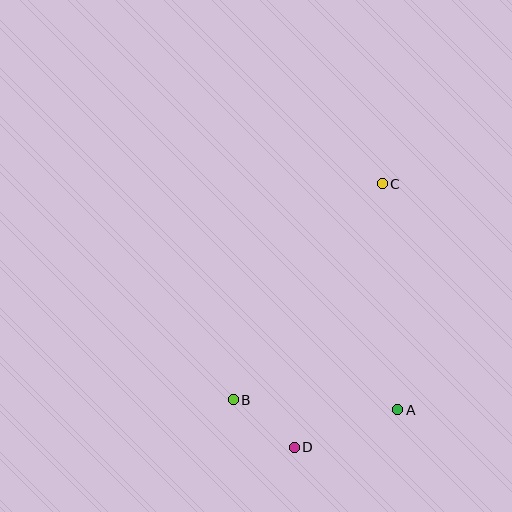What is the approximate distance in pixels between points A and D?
The distance between A and D is approximately 110 pixels.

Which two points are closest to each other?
Points B and D are closest to each other.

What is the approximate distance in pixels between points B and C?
The distance between B and C is approximately 262 pixels.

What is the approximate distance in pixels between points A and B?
The distance between A and B is approximately 165 pixels.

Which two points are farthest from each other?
Points C and D are farthest from each other.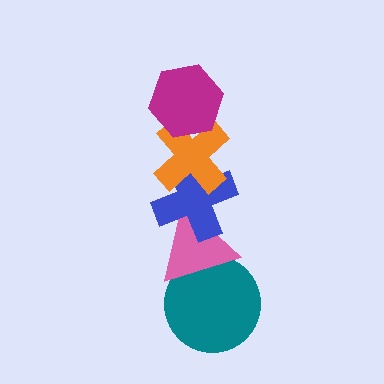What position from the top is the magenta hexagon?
The magenta hexagon is 1st from the top.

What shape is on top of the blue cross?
The orange cross is on top of the blue cross.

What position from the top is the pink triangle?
The pink triangle is 4th from the top.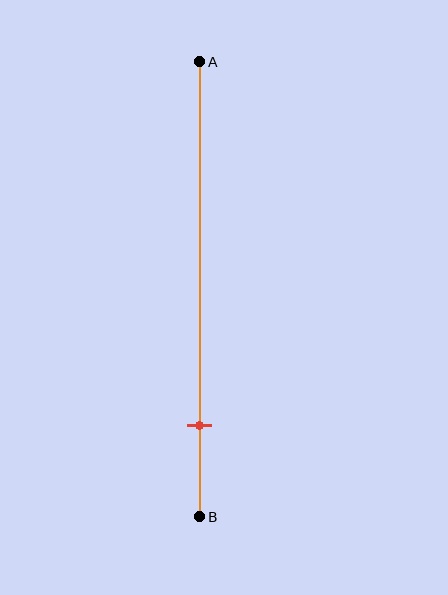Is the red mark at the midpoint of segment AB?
No, the mark is at about 80% from A, not at the 50% midpoint.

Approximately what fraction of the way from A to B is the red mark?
The red mark is approximately 80% of the way from A to B.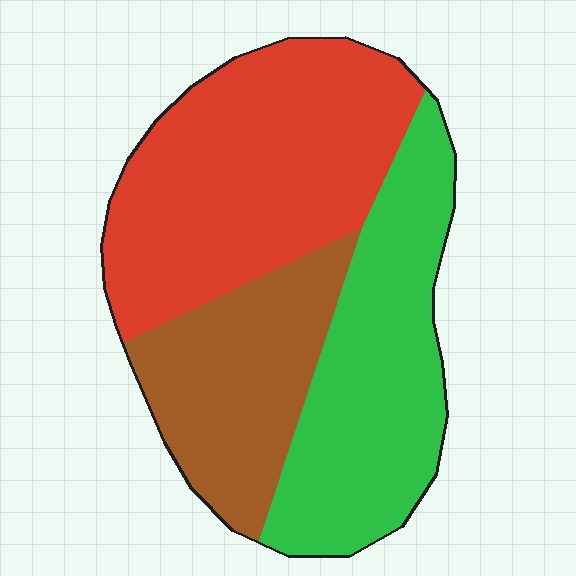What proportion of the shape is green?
Green covers roughly 35% of the shape.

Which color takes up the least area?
Brown, at roughly 25%.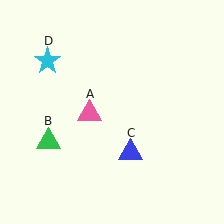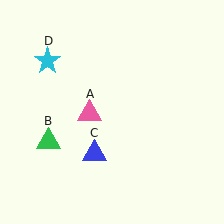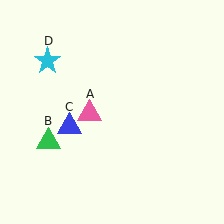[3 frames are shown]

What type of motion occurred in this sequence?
The blue triangle (object C) rotated clockwise around the center of the scene.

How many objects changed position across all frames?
1 object changed position: blue triangle (object C).